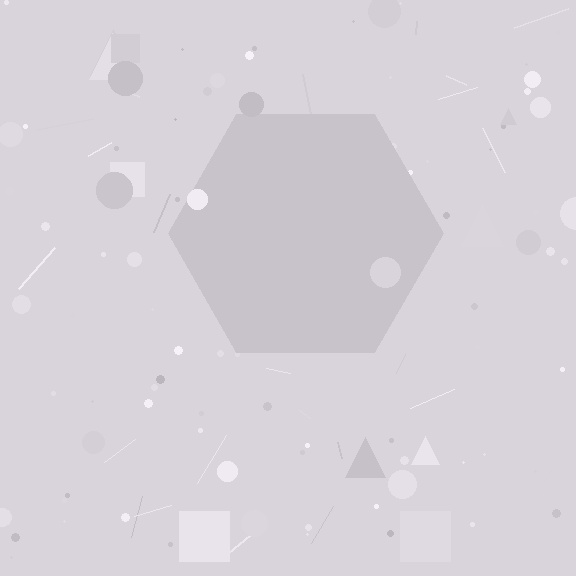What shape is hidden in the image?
A hexagon is hidden in the image.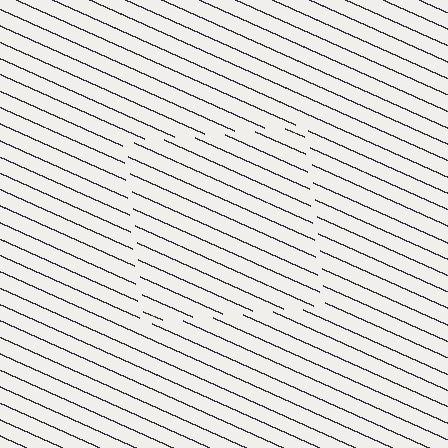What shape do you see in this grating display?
An illusory square. The interior of the shape contains the same grating, shifted by half a period — the contour is defined by the phase discontinuity where line-ends from the inner and outer gratings abut.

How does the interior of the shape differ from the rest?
The interior of the shape contains the same grating, shifted by half a period — the contour is defined by the phase discontinuity where line-ends from the inner and outer gratings abut.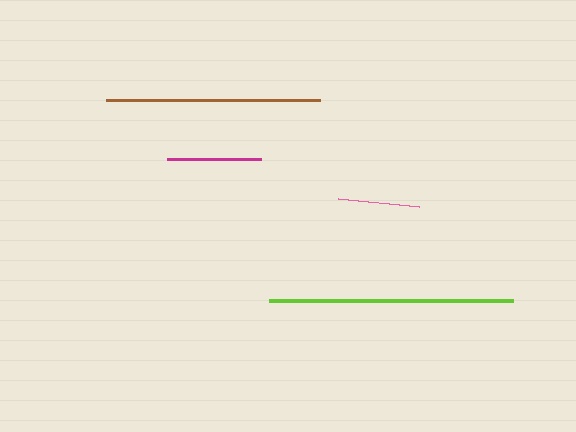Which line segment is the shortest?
The pink line is the shortest at approximately 82 pixels.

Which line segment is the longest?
The lime line is the longest at approximately 245 pixels.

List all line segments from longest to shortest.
From longest to shortest: lime, brown, magenta, pink.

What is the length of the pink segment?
The pink segment is approximately 82 pixels long.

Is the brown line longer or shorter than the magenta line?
The brown line is longer than the magenta line.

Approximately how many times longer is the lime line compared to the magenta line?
The lime line is approximately 2.6 times the length of the magenta line.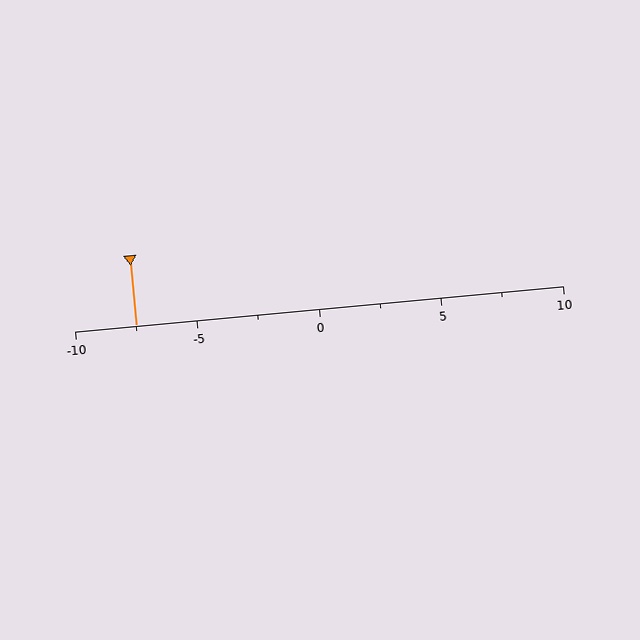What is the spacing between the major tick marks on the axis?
The major ticks are spaced 5 apart.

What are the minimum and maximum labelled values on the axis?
The axis runs from -10 to 10.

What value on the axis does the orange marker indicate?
The marker indicates approximately -7.5.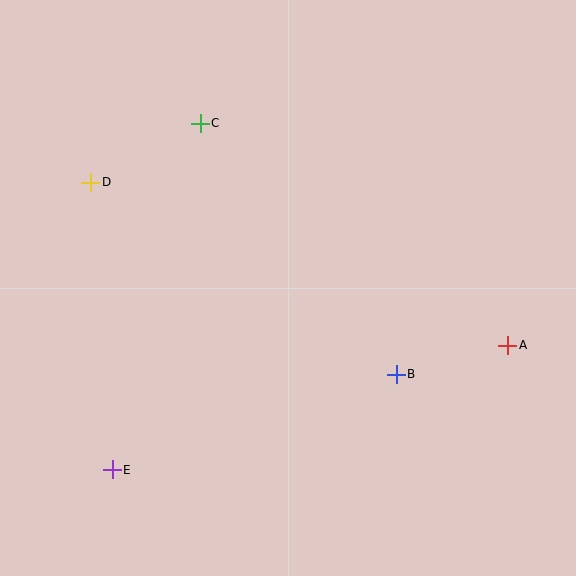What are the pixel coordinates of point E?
Point E is at (112, 470).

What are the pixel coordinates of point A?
Point A is at (508, 345).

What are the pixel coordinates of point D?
Point D is at (91, 182).